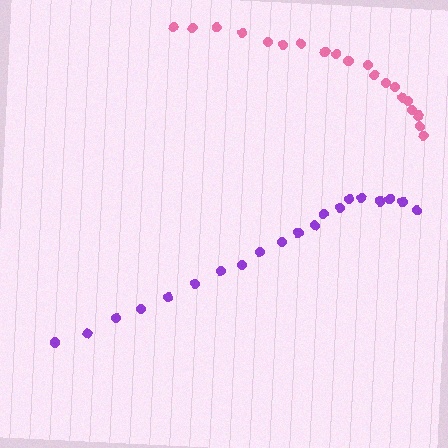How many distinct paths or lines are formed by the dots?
There are 2 distinct paths.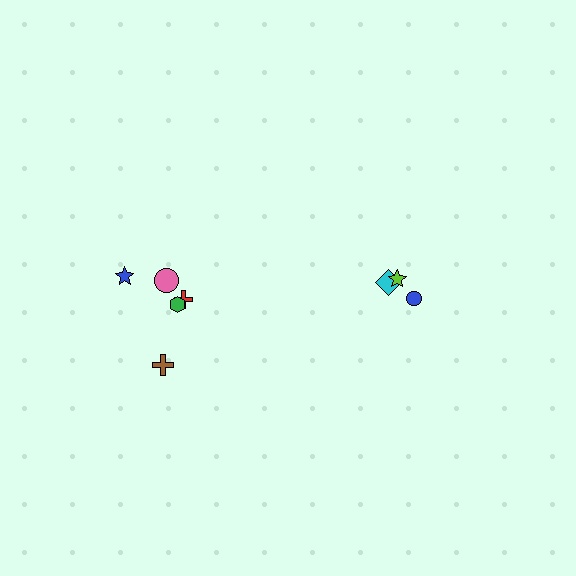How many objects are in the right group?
There are 3 objects.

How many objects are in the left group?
There are 5 objects.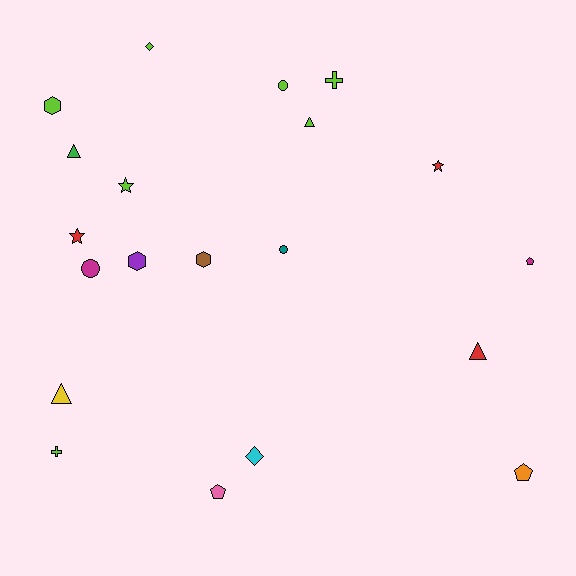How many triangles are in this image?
There are 4 triangles.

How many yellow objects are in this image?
There is 1 yellow object.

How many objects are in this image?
There are 20 objects.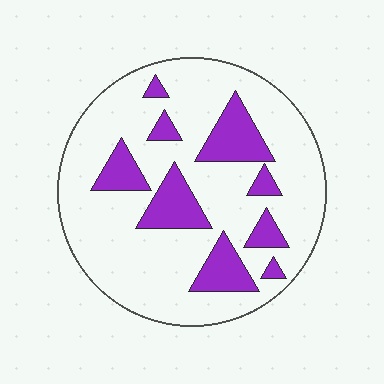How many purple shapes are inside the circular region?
9.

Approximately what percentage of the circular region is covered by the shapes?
Approximately 20%.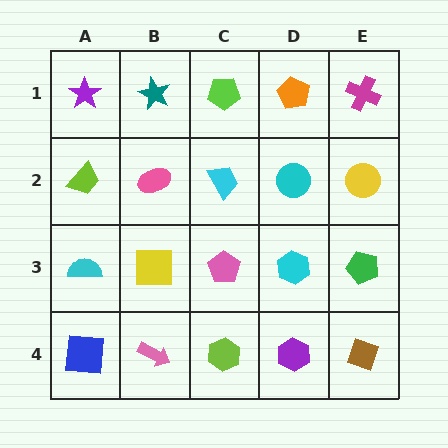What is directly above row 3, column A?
A lime trapezoid.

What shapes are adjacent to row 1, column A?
A lime trapezoid (row 2, column A), a teal star (row 1, column B).